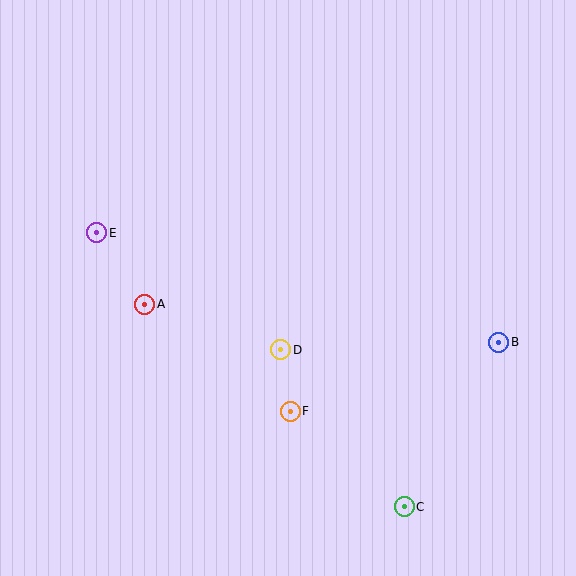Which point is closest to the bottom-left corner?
Point A is closest to the bottom-left corner.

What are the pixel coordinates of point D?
Point D is at (281, 350).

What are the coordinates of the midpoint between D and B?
The midpoint between D and B is at (390, 346).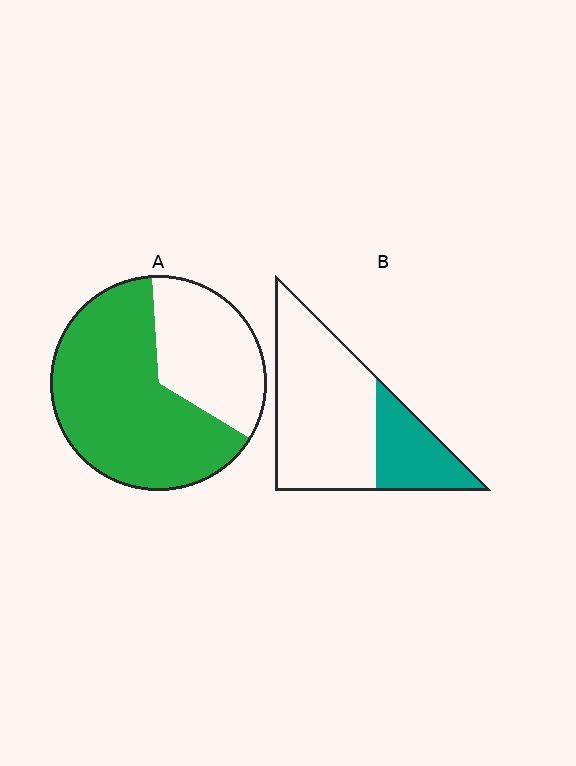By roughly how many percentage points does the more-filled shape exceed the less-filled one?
By roughly 35 percentage points (A over B).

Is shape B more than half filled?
No.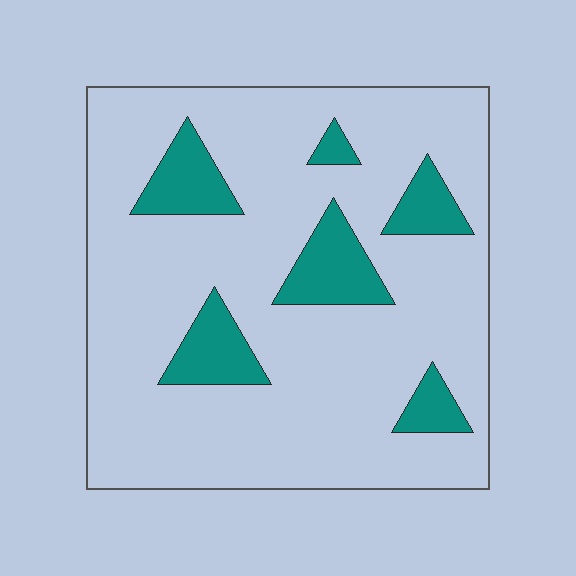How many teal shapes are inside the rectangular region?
6.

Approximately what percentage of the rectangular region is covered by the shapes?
Approximately 15%.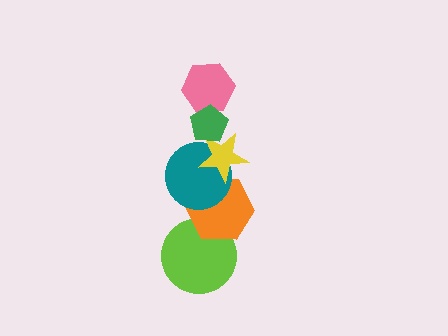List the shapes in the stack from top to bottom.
From top to bottom: the green pentagon, the pink hexagon, the yellow star, the teal circle, the orange hexagon, the lime circle.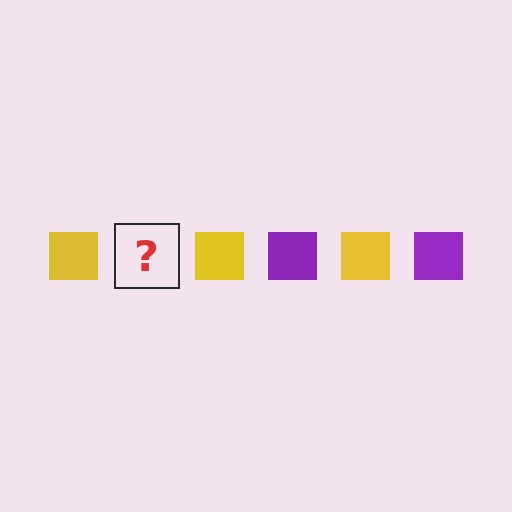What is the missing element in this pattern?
The missing element is a purple square.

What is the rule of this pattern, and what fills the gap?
The rule is that the pattern cycles through yellow, purple squares. The gap should be filled with a purple square.